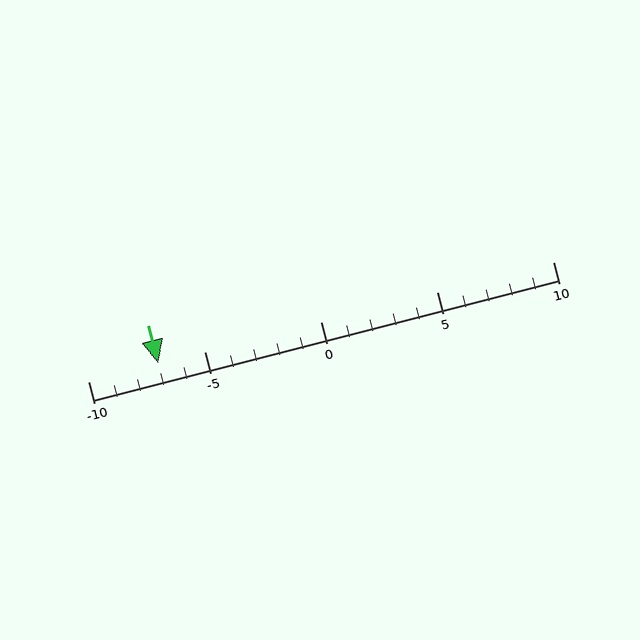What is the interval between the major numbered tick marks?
The major tick marks are spaced 5 units apart.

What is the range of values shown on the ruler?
The ruler shows values from -10 to 10.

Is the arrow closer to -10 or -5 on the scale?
The arrow is closer to -5.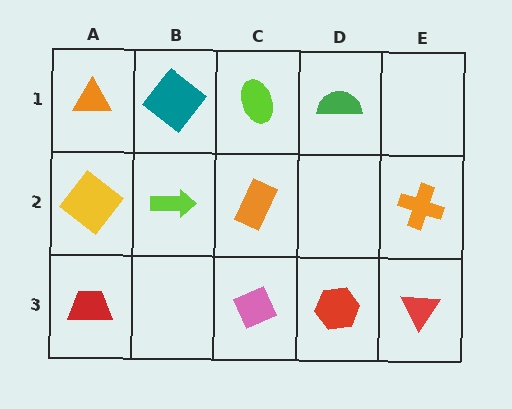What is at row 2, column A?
A yellow diamond.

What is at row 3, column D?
A red hexagon.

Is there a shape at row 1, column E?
No, that cell is empty.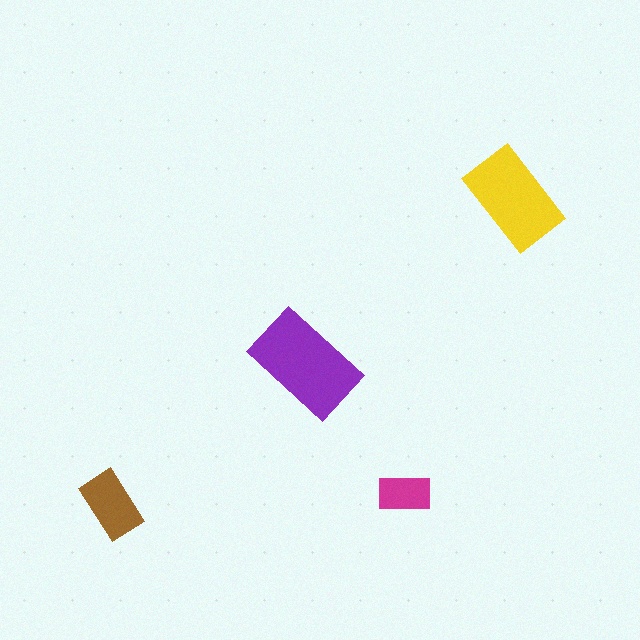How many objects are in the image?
There are 4 objects in the image.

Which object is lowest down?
The brown rectangle is bottommost.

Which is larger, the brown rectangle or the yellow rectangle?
The yellow one.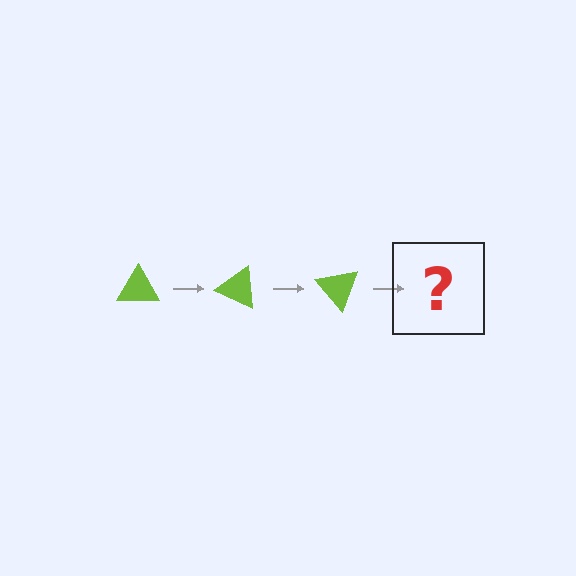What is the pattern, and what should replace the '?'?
The pattern is that the triangle rotates 25 degrees each step. The '?' should be a lime triangle rotated 75 degrees.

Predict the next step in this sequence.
The next step is a lime triangle rotated 75 degrees.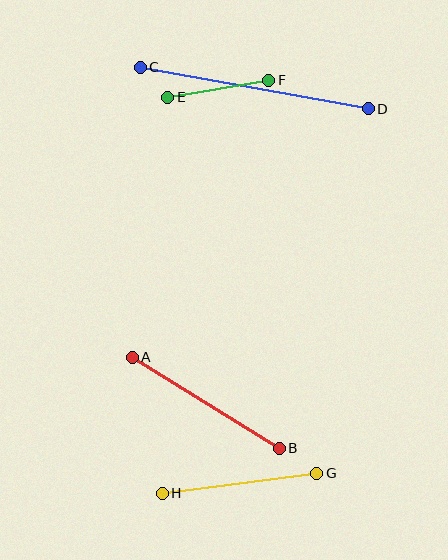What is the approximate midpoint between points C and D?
The midpoint is at approximately (254, 88) pixels.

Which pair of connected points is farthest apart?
Points C and D are farthest apart.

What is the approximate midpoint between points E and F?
The midpoint is at approximately (218, 89) pixels.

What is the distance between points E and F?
The distance is approximately 102 pixels.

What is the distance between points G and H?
The distance is approximately 156 pixels.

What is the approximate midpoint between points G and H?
The midpoint is at approximately (239, 483) pixels.